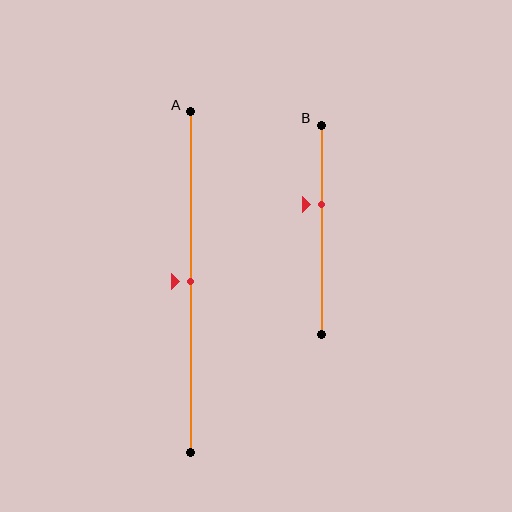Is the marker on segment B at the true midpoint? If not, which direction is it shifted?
No, the marker on segment B is shifted upward by about 12% of the segment length.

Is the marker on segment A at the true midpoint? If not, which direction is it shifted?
Yes, the marker on segment A is at the true midpoint.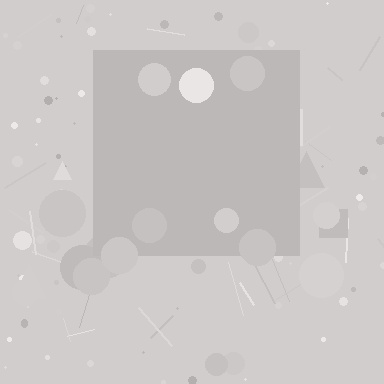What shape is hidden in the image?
A square is hidden in the image.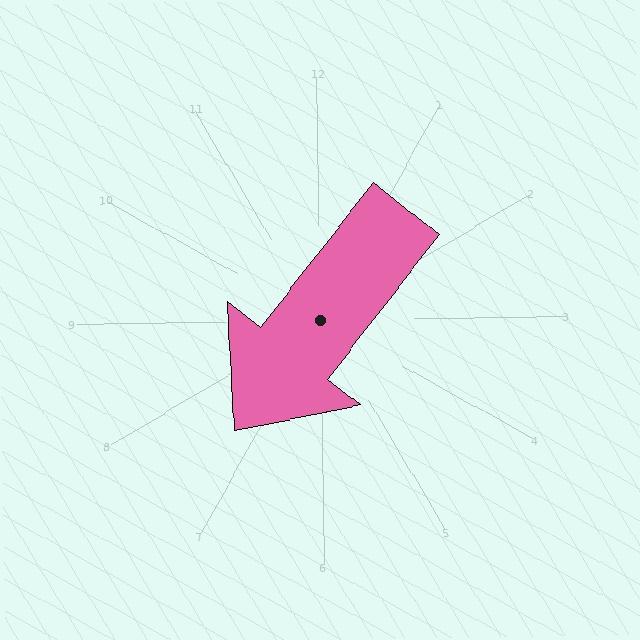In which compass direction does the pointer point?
Southwest.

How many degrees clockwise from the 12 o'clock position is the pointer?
Approximately 219 degrees.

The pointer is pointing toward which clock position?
Roughly 7 o'clock.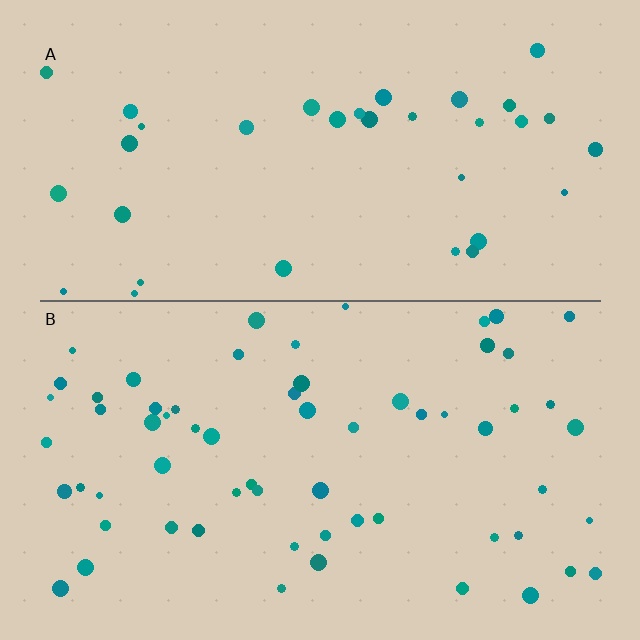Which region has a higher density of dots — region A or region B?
B (the bottom).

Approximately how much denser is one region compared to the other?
Approximately 1.8× — region B over region A.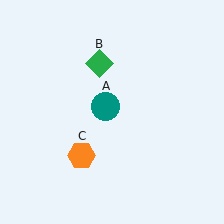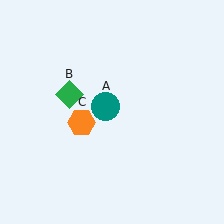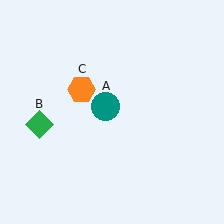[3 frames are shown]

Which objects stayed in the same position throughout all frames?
Teal circle (object A) remained stationary.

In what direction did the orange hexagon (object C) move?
The orange hexagon (object C) moved up.